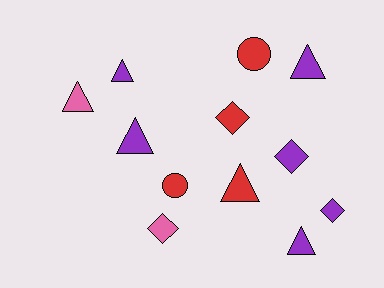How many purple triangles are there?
There are 4 purple triangles.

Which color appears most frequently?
Purple, with 6 objects.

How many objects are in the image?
There are 12 objects.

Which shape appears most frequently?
Triangle, with 6 objects.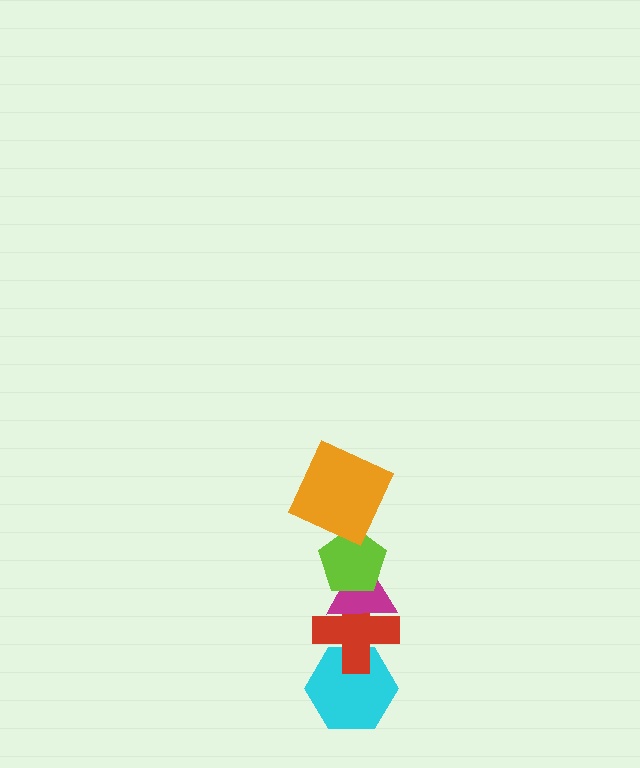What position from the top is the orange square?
The orange square is 1st from the top.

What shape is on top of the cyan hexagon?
The red cross is on top of the cyan hexagon.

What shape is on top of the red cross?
The magenta triangle is on top of the red cross.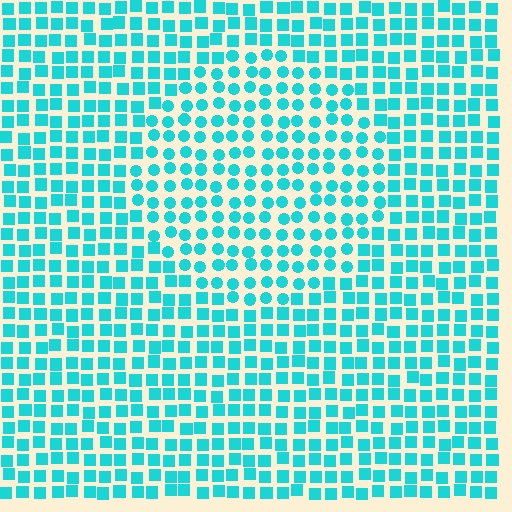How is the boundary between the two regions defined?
The boundary is defined by a change in element shape: circles inside vs. squares outside. All elements share the same color and spacing.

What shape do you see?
I see a circle.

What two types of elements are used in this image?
The image uses circles inside the circle region and squares outside it.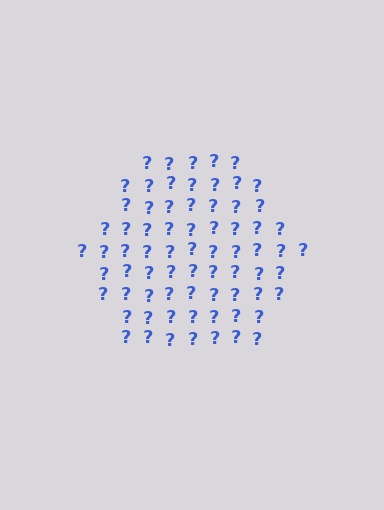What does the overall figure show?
The overall figure shows a hexagon.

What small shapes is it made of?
It is made of small question marks.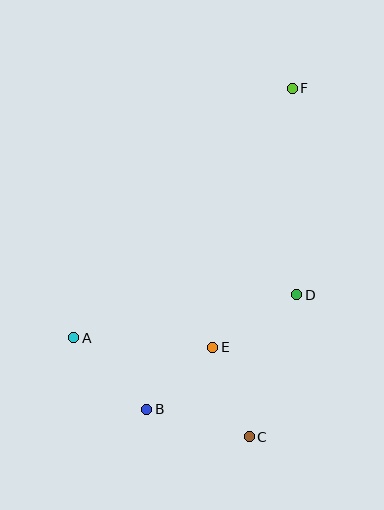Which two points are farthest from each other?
Points B and F are farthest from each other.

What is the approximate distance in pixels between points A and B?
The distance between A and B is approximately 102 pixels.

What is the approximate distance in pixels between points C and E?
The distance between C and E is approximately 97 pixels.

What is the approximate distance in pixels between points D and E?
The distance between D and E is approximately 99 pixels.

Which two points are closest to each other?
Points B and E are closest to each other.